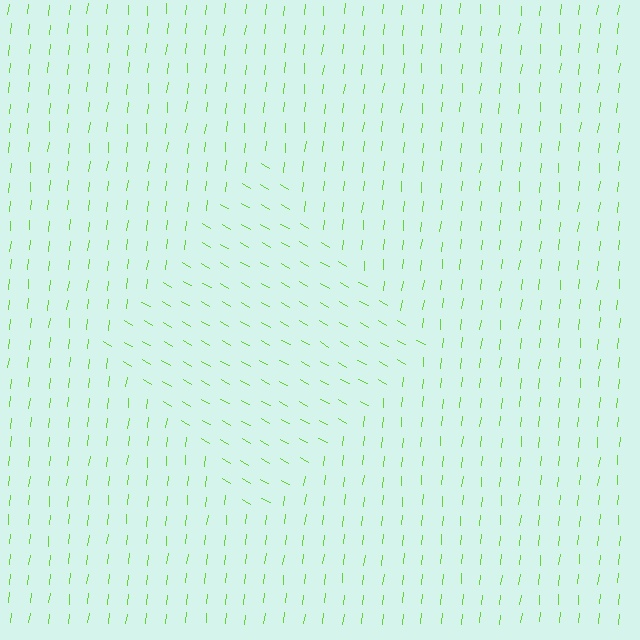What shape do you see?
I see a diamond.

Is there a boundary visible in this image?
Yes, there is a texture boundary formed by a change in line orientation.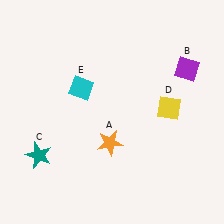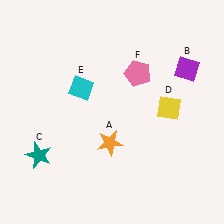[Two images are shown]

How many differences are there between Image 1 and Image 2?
There is 1 difference between the two images.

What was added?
A pink pentagon (F) was added in Image 2.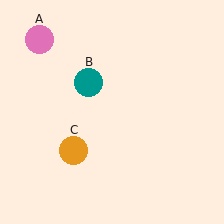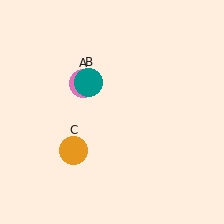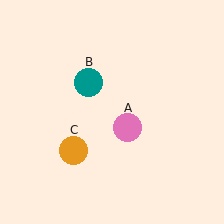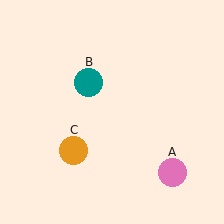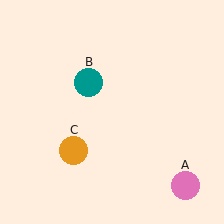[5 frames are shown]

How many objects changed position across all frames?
1 object changed position: pink circle (object A).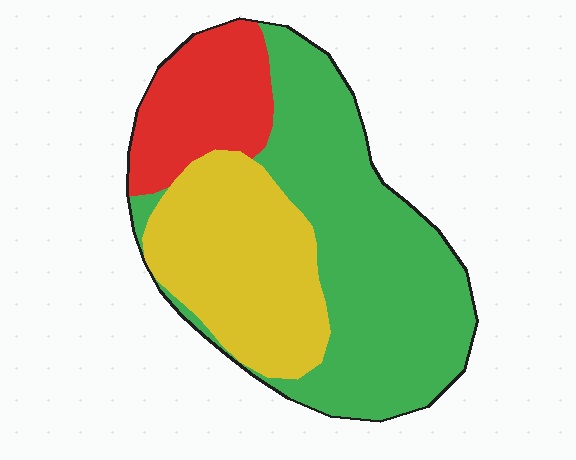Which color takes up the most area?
Green, at roughly 50%.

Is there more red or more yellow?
Yellow.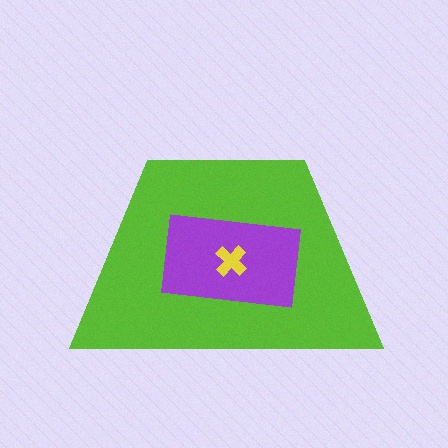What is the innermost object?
The yellow cross.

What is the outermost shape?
The lime trapezoid.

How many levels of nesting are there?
3.